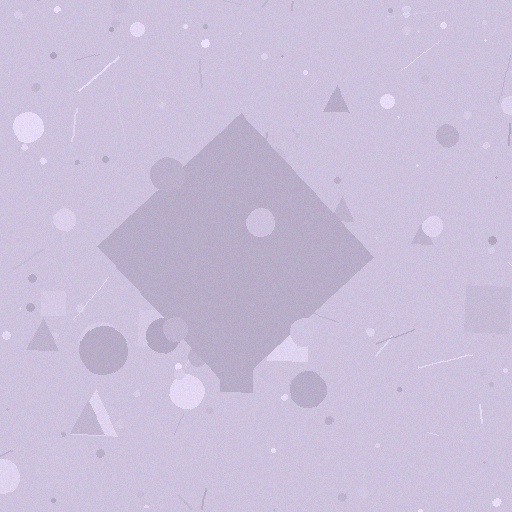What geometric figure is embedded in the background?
A diamond is embedded in the background.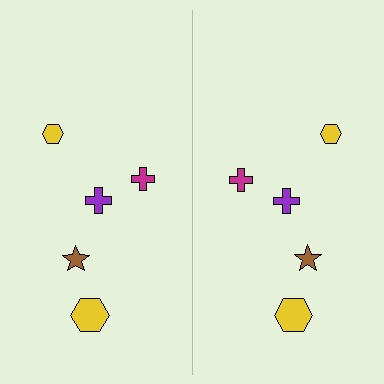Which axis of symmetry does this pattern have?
The pattern has a vertical axis of symmetry running through the center of the image.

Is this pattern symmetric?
Yes, this pattern has bilateral (reflection) symmetry.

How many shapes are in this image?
There are 10 shapes in this image.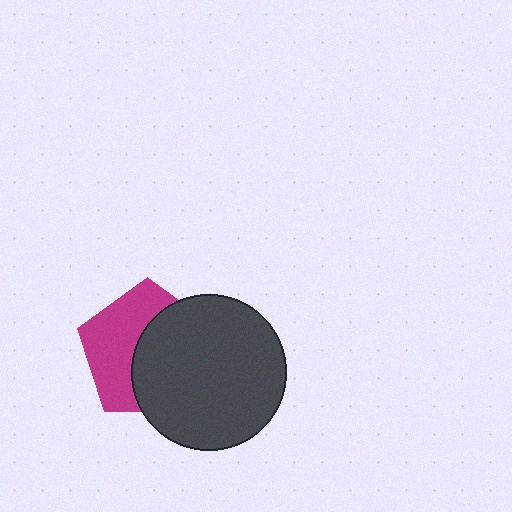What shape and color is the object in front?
The object in front is a dark gray circle.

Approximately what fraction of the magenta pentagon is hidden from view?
Roughly 53% of the magenta pentagon is hidden behind the dark gray circle.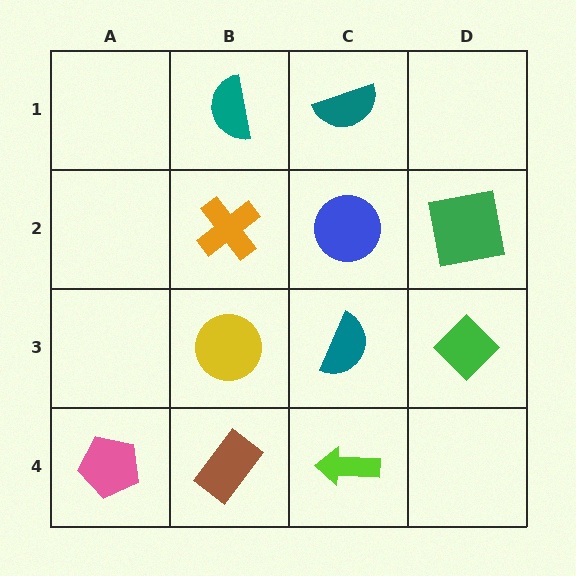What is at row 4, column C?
A lime arrow.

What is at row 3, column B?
A yellow circle.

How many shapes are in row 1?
2 shapes.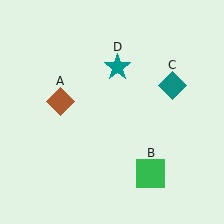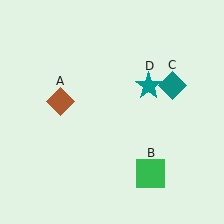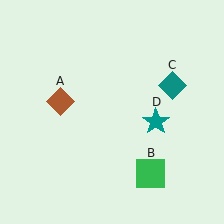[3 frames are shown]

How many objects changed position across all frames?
1 object changed position: teal star (object D).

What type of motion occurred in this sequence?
The teal star (object D) rotated clockwise around the center of the scene.